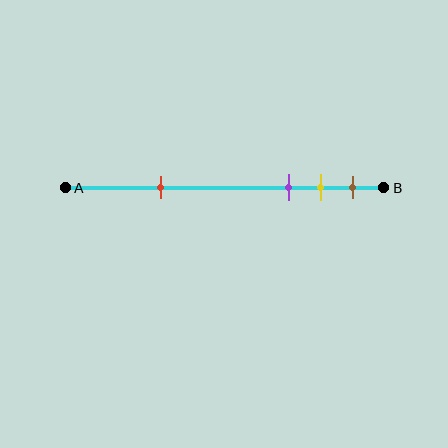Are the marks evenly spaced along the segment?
No, the marks are not evenly spaced.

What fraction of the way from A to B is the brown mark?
The brown mark is approximately 90% (0.9) of the way from A to B.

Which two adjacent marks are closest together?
The yellow and brown marks are the closest adjacent pair.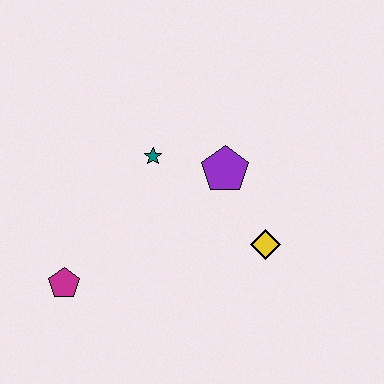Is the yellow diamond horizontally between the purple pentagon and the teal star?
No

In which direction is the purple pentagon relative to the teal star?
The purple pentagon is to the right of the teal star.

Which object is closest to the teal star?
The purple pentagon is closest to the teal star.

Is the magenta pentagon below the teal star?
Yes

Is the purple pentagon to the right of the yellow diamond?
No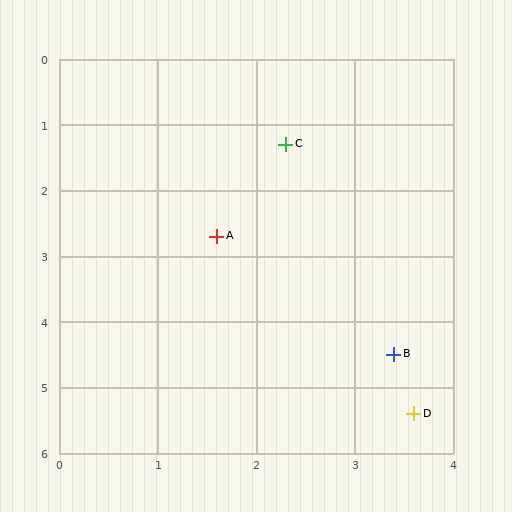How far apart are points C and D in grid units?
Points C and D are about 4.3 grid units apart.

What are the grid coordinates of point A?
Point A is at approximately (1.6, 2.7).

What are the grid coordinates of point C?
Point C is at approximately (2.3, 1.3).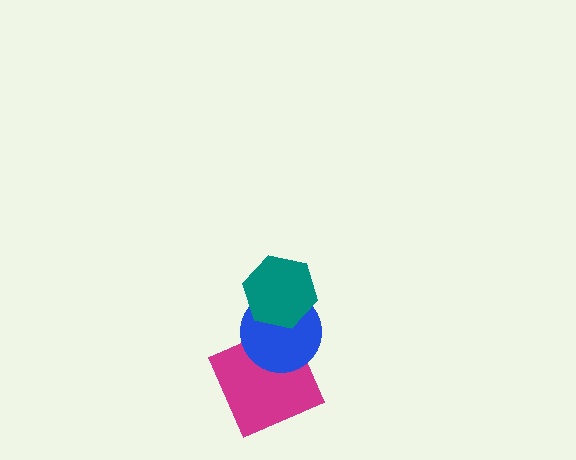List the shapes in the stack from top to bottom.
From top to bottom: the teal hexagon, the blue circle, the magenta square.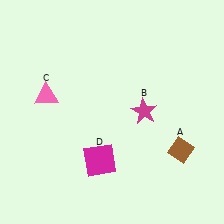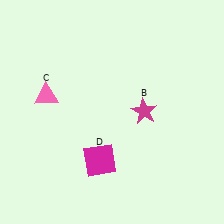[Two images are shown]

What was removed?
The brown diamond (A) was removed in Image 2.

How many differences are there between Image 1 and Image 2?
There is 1 difference between the two images.